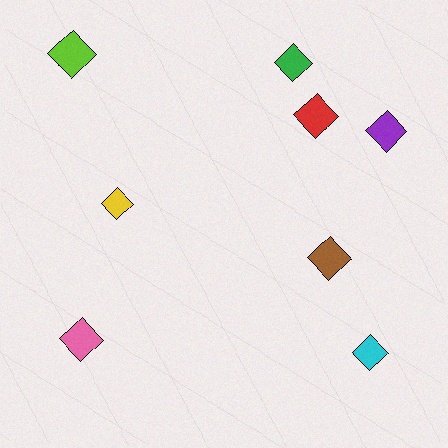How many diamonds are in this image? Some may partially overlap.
There are 8 diamonds.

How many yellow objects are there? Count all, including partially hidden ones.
There is 1 yellow object.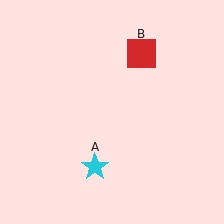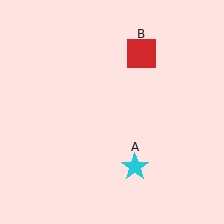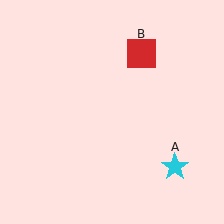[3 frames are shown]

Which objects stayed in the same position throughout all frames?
Red square (object B) remained stationary.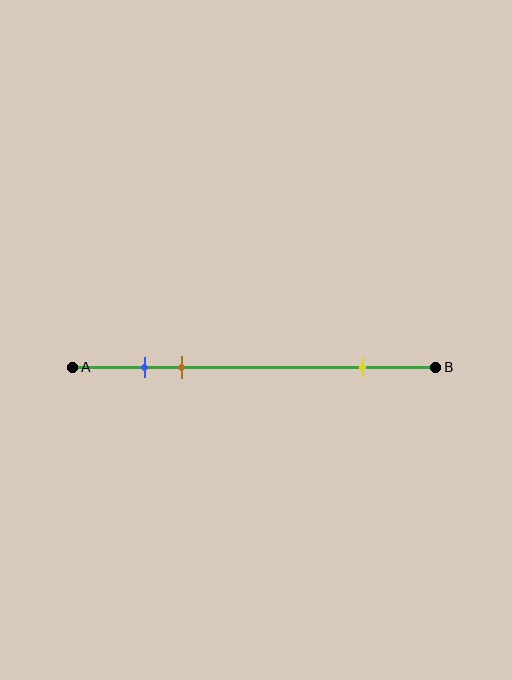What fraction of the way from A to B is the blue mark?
The blue mark is approximately 20% (0.2) of the way from A to B.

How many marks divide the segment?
There are 3 marks dividing the segment.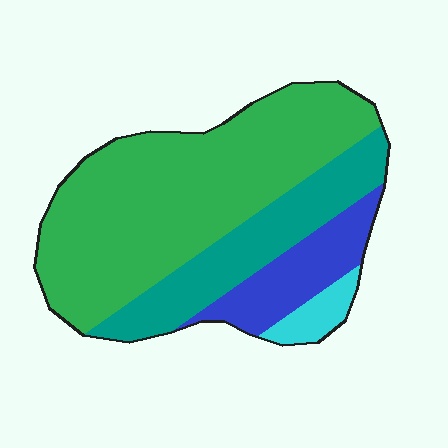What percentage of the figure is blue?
Blue takes up about one eighth (1/8) of the figure.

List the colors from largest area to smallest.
From largest to smallest: green, teal, blue, cyan.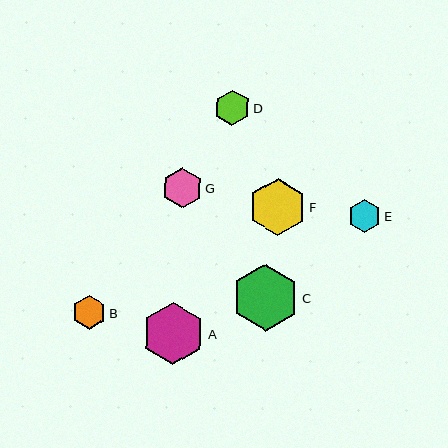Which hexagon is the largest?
Hexagon C is the largest with a size of approximately 67 pixels.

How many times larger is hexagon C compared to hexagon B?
Hexagon C is approximately 2.0 times the size of hexagon B.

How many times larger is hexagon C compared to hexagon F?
Hexagon C is approximately 1.2 times the size of hexagon F.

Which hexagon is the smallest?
Hexagon E is the smallest with a size of approximately 32 pixels.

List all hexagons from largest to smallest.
From largest to smallest: C, A, F, G, D, B, E.